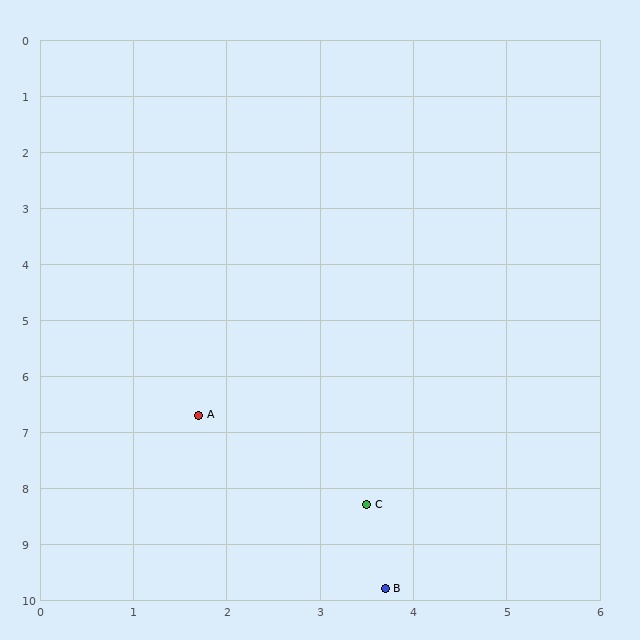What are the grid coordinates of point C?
Point C is at approximately (3.5, 8.3).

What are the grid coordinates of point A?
Point A is at approximately (1.7, 6.7).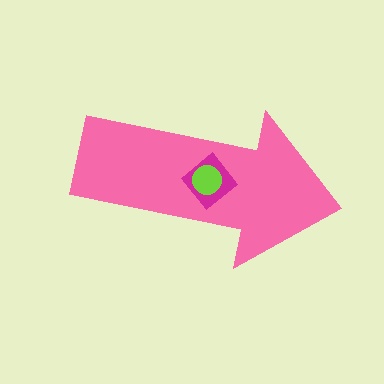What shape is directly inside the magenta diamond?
The lime circle.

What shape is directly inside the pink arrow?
The magenta diamond.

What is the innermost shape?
The lime circle.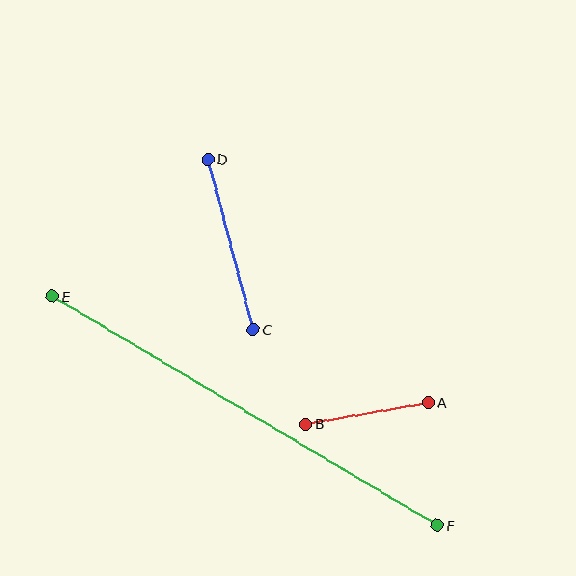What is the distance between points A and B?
The distance is approximately 124 pixels.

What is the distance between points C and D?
The distance is approximately 176 pixels.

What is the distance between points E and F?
The distance is approximately 448 pixels.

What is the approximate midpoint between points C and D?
The midpoint is at approximately (230, 244) pixels.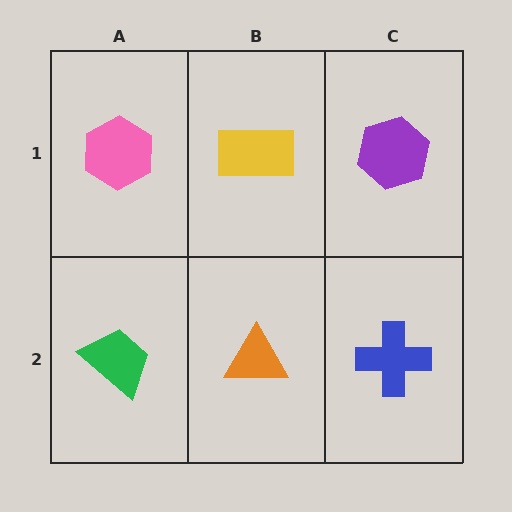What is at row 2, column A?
A green trapezoid.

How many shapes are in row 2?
3 shapes.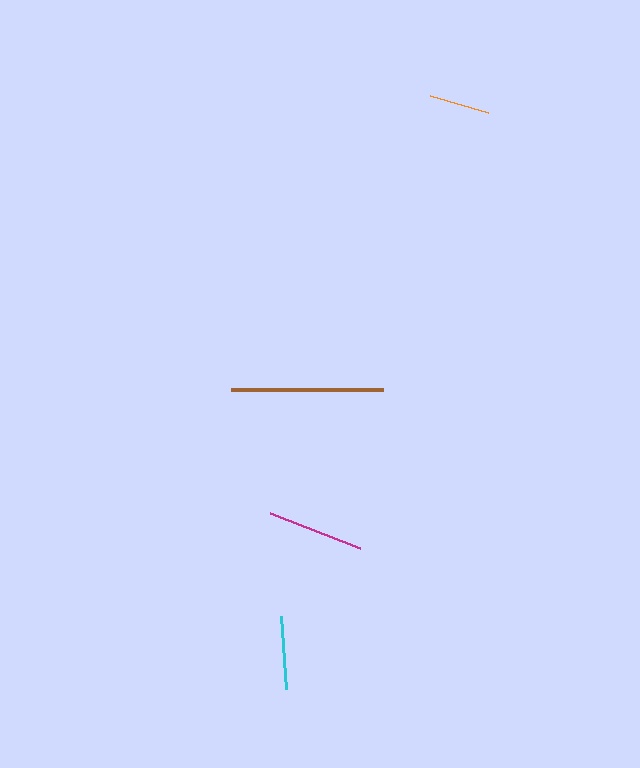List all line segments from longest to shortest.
From longest to shortest: brown, magenta, cyan, orange.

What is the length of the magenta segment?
The magenta segment is approximately 97 pixels long.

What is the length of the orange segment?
The orange segment is approximately 61 pixels long.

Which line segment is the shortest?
The orange line is the shortest at approximately 61 pixels.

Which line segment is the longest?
The brown line is the longest at approximately 152 pixels.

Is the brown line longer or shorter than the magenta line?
The brown line is longer than the magenta line.